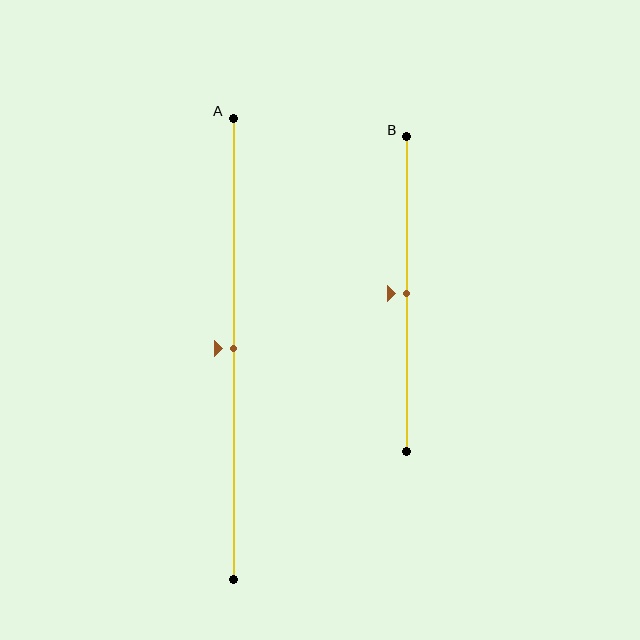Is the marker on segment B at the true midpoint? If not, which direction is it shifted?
Yes, the marker on segment B is at the true midpoint.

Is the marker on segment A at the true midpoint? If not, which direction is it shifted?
Yes, the marker on segment A is at the true midpoint.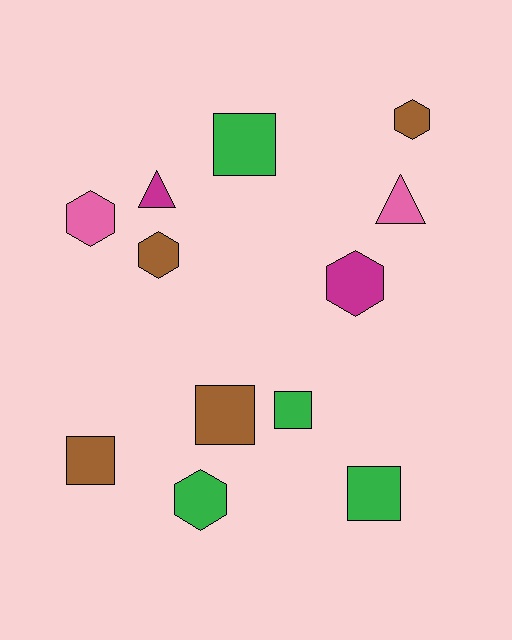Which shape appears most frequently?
Hexagon, with 5 objects.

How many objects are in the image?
There are 12 objects.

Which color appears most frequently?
Brown, with 4 objects.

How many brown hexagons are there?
There are 2 brown hexagons.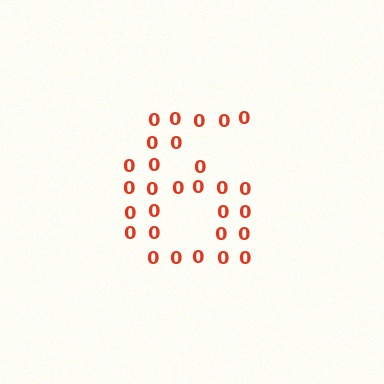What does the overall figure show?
The overall figure shows the digit 6.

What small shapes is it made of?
It is made of small digit 0's.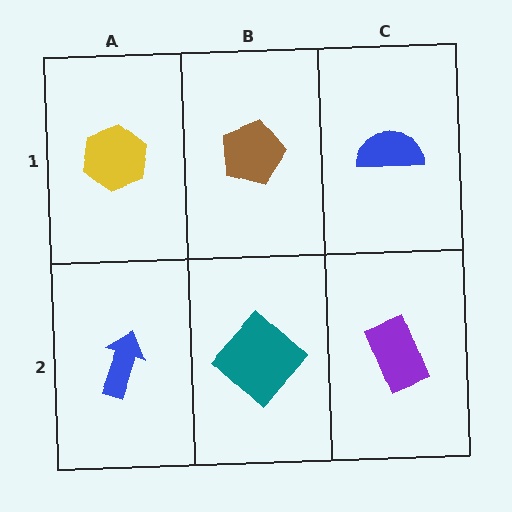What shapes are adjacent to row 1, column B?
A teal diamond (row 2, column B), a yellow hexagon (row 1, column A), a blue semicircle (row 1, column C).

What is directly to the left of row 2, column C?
A teal diamond.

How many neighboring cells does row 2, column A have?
2.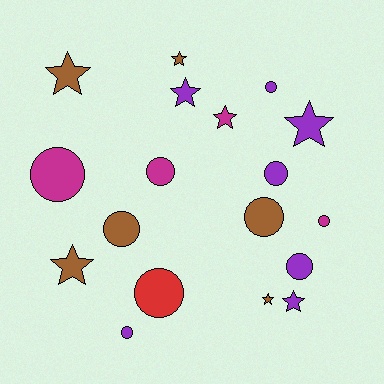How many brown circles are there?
There are 2 brown circles.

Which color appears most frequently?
Purple, with 7 objects.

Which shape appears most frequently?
Circle, with 10 objects.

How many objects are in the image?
There are 18 objects.